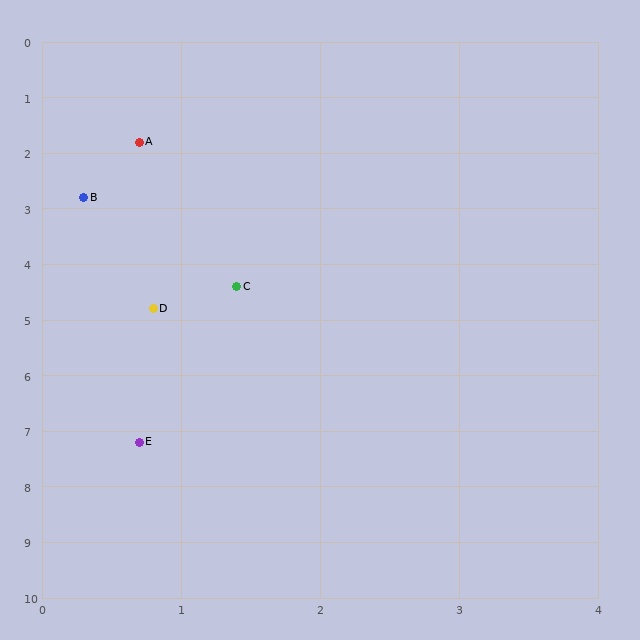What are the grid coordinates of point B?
Point B is at approximately (0.3, 2.8).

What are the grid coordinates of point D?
Point D is at approximately (0.8, 4.8).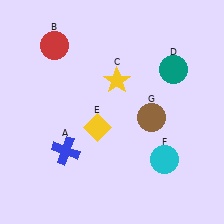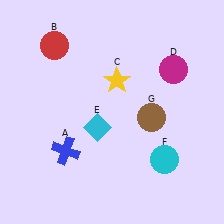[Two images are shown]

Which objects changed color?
D changed from teal to magenta. E changed from yellow to cyan.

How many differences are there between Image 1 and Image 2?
There are 2 differences between the two images.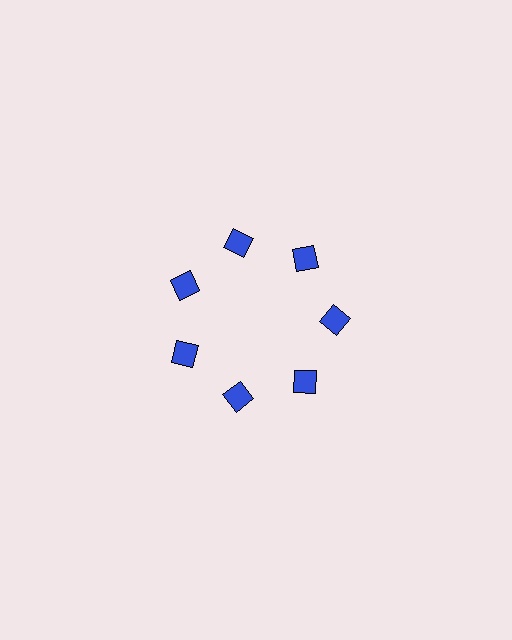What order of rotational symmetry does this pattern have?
This pattern has 7-fold rotational symmetry.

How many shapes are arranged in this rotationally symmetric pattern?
There are 7 shapes, arranged in 7 groups of 1.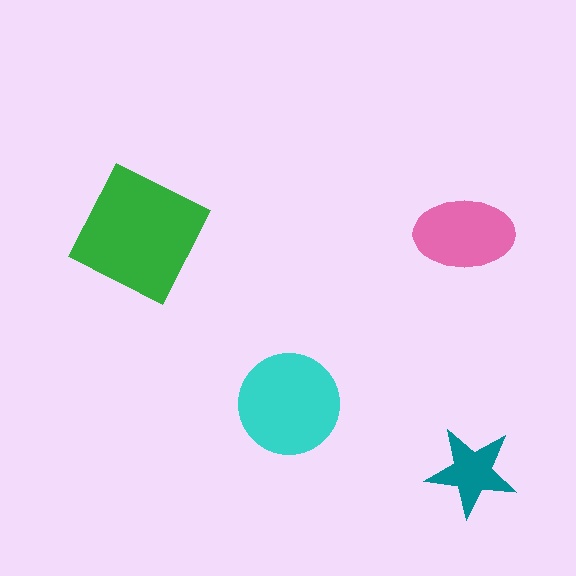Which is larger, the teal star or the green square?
The green square.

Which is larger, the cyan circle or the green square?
The green square.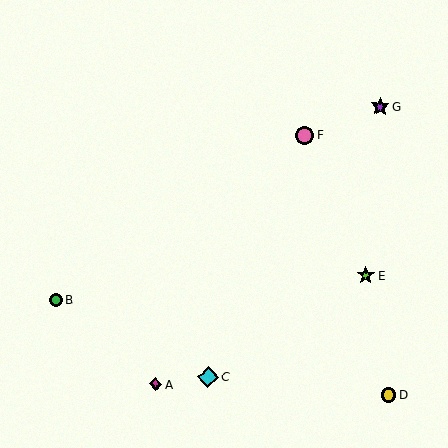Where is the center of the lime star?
The center of the lime star is at (366, 276).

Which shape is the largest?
The cyan diamond (labeled C) is the largest.